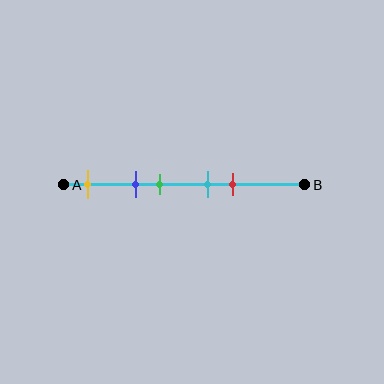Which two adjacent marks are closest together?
The cyan and red marks are the closest adjacent pair.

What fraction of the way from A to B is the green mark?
The green mark is approximately 40% (0.4) of the way from A to B.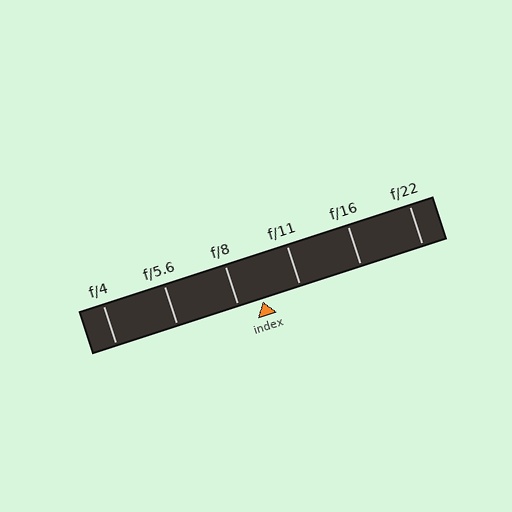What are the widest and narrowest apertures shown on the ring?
The widest aperture shown is f/4 and the narrowest is f/22.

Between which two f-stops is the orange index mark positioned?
The index mark is between f/8 and f/11.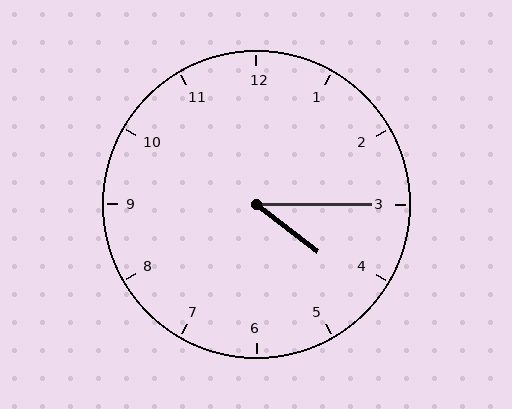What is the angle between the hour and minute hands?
Approximately 38 degrees.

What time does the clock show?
4:15.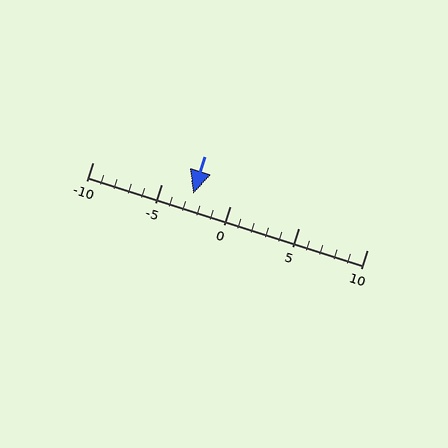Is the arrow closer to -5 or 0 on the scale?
The arrow is closer to -5.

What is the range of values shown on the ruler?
The ruler shows values from -10 to 10.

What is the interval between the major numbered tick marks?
The major tick marks are spaced 5 units apart.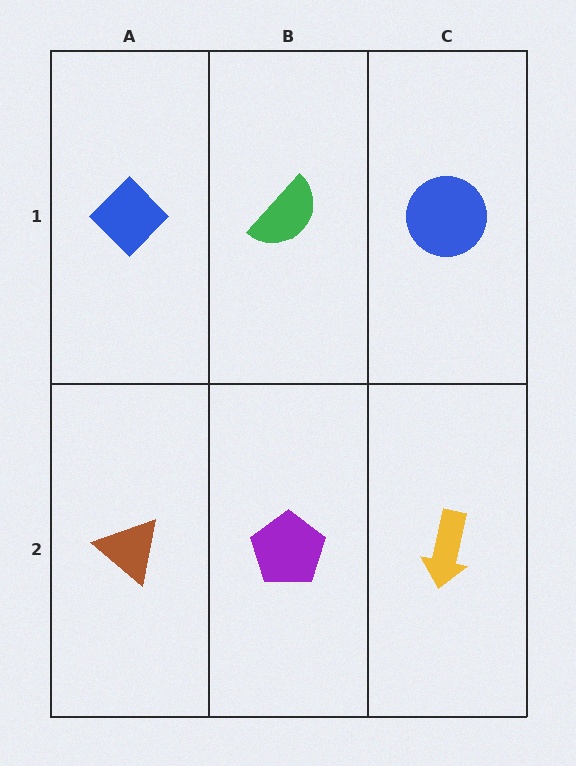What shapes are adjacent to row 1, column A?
A brown triangle (row 2, column A), a green semicircle (row 1, column B).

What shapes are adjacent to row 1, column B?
A purple pentagon (row 2, column B), a blue diamond (row 1, column A), a blue circle (row 1, column C).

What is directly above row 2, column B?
A green semicircle.